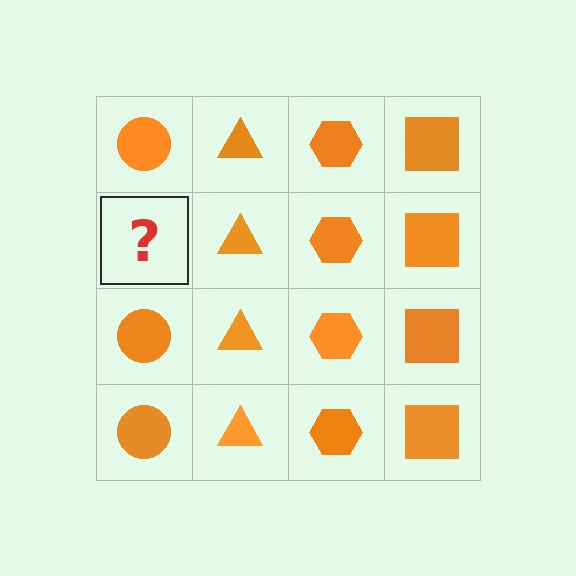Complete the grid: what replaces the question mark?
The question mark should be replaced with an orange circle.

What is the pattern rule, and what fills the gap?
The rule is that each column has a consistent shape. The gap should be filled with an orange circle.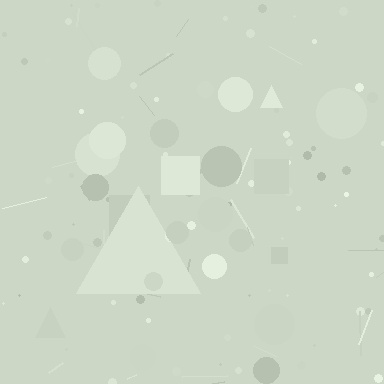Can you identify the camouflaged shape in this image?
The camouflaged shape is a triangle.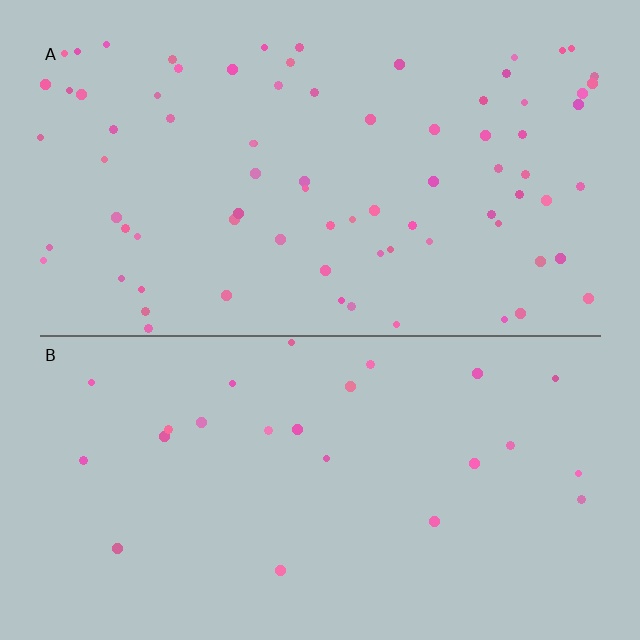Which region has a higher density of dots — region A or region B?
A (the top).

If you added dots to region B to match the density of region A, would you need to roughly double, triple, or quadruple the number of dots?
Approximately triple.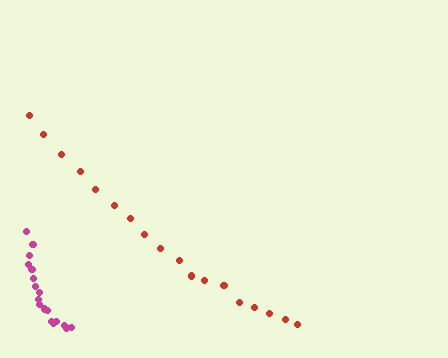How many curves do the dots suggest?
There are 2 distinct paths.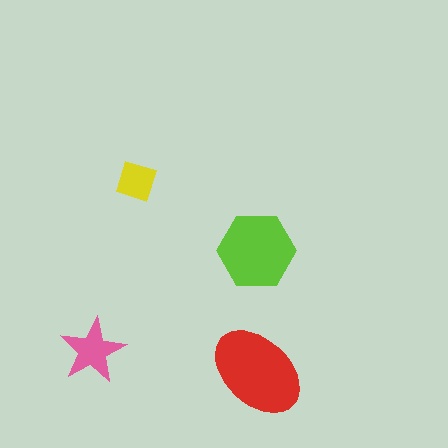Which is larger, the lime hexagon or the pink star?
The lime hexagon.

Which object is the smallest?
The yellow diamond.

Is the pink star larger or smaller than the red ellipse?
Smaller.